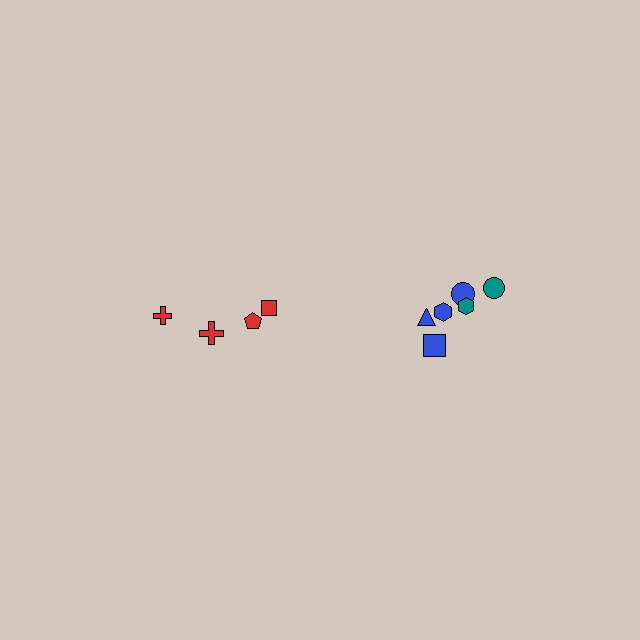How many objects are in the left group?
There are 4 objects.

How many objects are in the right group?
There are 6 objects.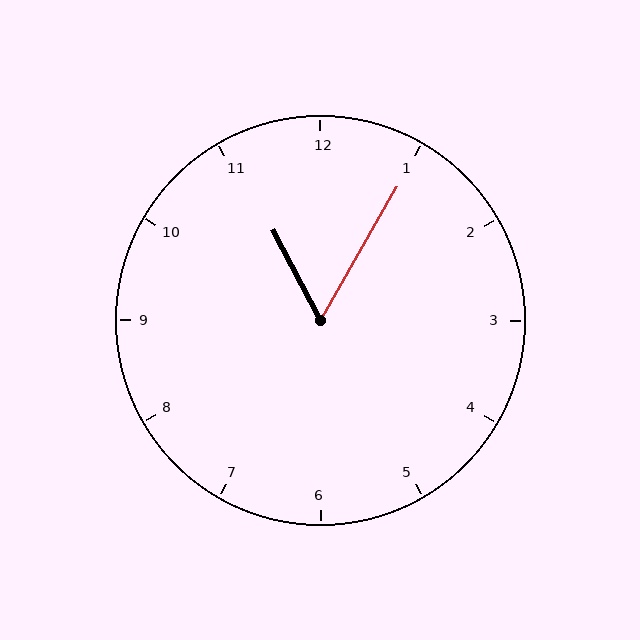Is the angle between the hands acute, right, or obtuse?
It is acute.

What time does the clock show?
11:05.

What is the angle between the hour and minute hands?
Approximately 58 degrees.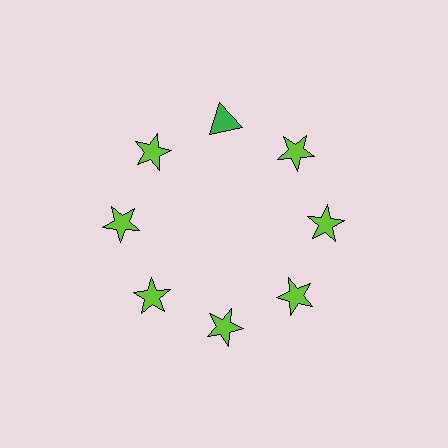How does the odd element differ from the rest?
It differs in both color (green instead of lime) and shape (triangle instead of star).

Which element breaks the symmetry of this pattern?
The green triangle at roughly the 12 o'clock position breaks the symmetry. All other shapes are lime stars.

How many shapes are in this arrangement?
There are 8 shapes arranged in a ring pattern.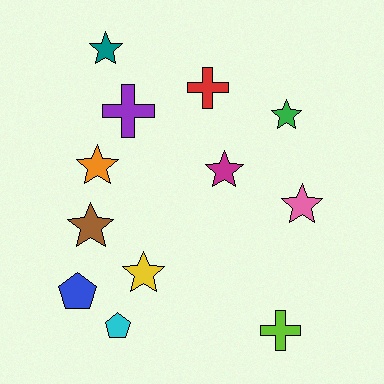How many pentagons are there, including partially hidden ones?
There are 2 pentagons.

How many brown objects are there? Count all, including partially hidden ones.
There is 1 brown object.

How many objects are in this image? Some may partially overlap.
There are 12 objects.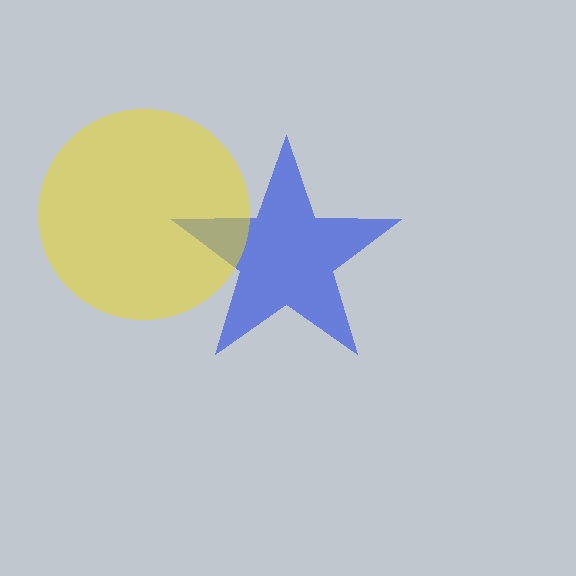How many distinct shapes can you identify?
There are 2 distinct shapes: a blue star, a yellow circle.